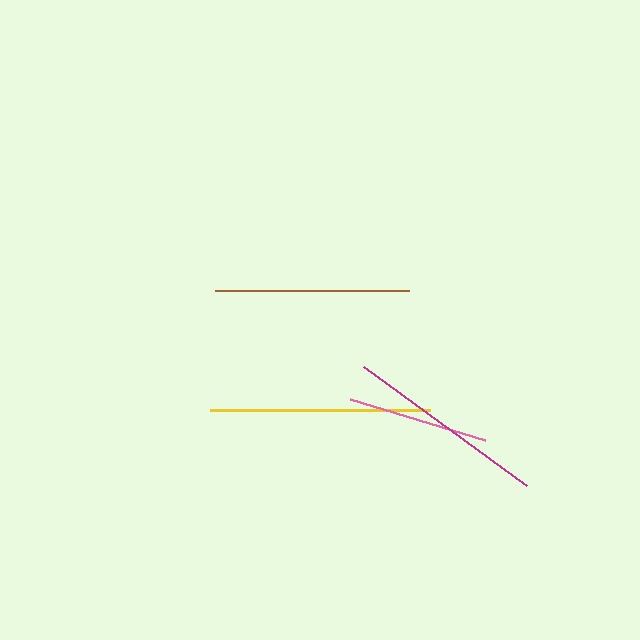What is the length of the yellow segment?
The yellow segment is approximately 220 pixels long.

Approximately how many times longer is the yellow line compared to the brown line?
The yellow line is approximately 1.1 times the length of the brown line.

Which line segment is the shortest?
The pink line is the shortest at approximately 141 pixels.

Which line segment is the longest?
The yellow line is the longest at approximately 220 pixels.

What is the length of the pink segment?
The pink segment is approximately 141 pixels long.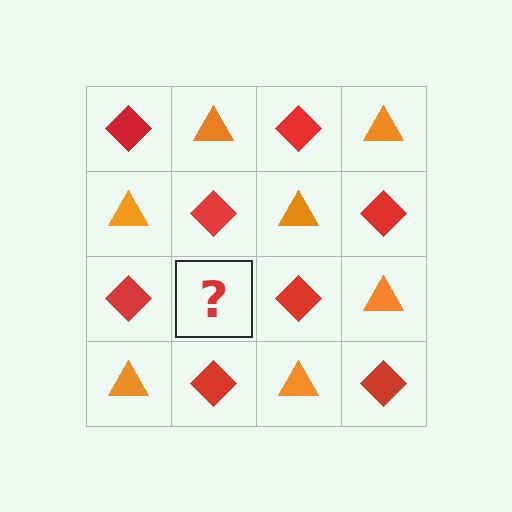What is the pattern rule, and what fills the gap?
The rule is that it alternates red diamond and orange triangle in a checkerboard pattern. The gap should be filled with an orange triangle.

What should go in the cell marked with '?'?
The missing cell should contain an orange triangle.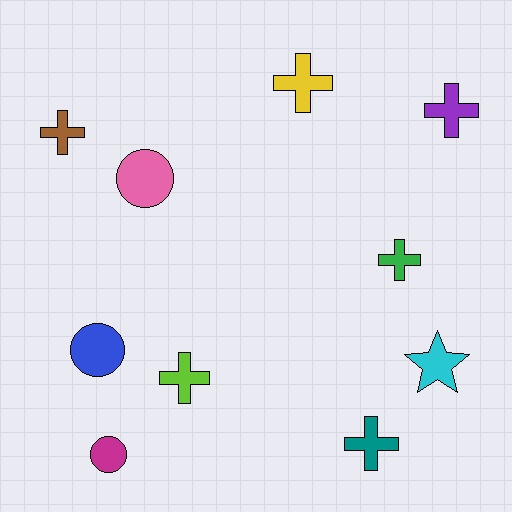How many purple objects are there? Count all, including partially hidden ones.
There is 1 purple object.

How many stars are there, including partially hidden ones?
There is 1 star.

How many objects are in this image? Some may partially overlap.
There are 10 objects.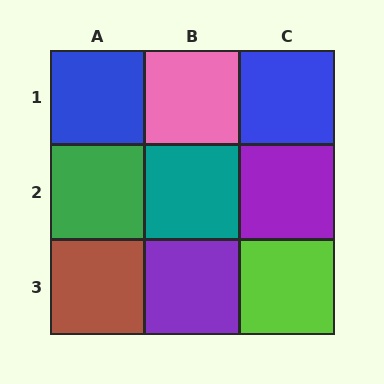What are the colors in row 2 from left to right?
Green, teal, purple.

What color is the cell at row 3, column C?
Lime.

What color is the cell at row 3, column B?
Purple.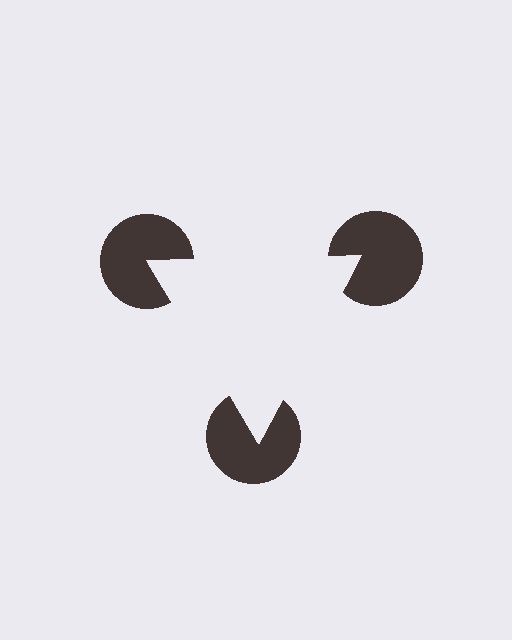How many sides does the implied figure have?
3 sides.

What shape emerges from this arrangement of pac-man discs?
An illusory triangle — its edges are inferred from the aligned wedge cuts in the pac-man discs, not physically drawn.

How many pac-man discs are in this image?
There are 3 — one at each vertex of the illusory triangle.